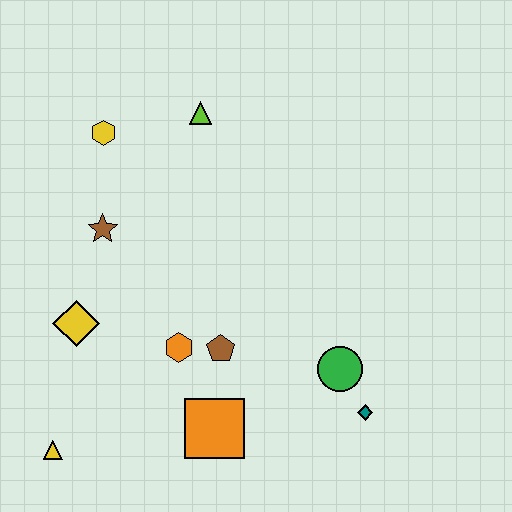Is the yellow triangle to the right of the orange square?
No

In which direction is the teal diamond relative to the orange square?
The teal diamond is to the right of the orange square.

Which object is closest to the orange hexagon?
The brown pentagon is closest to the orange hexagon.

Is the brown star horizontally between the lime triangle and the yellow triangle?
Yes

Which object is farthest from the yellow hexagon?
The teal diamond is farthest from the yellow hexagon.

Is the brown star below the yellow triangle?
No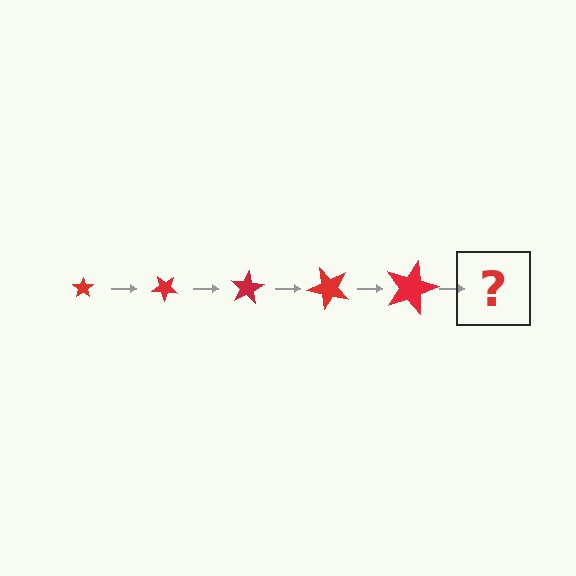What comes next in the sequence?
The next element should be a star, larger than the previous one and rotated 200 degrees from the start.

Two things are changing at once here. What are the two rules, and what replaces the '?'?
The two rules are that the star grows larger each step and it rotates 40 degrees each step. The '?' should be a star, larger than the previous one and rotated 200 degrees from the start.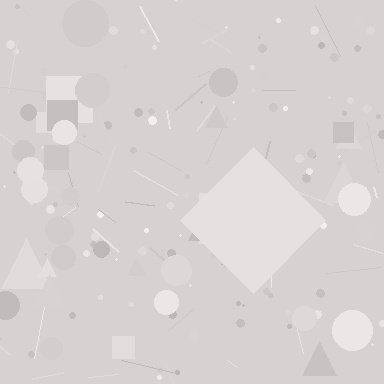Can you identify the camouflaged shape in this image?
The camouflaged shape is a diamond.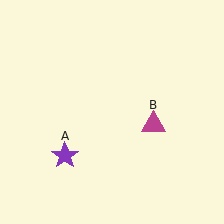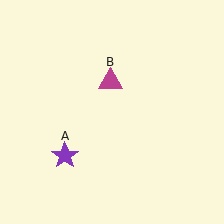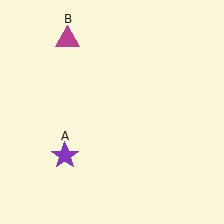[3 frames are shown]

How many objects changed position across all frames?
1 object changed position: magenta triangle (object B).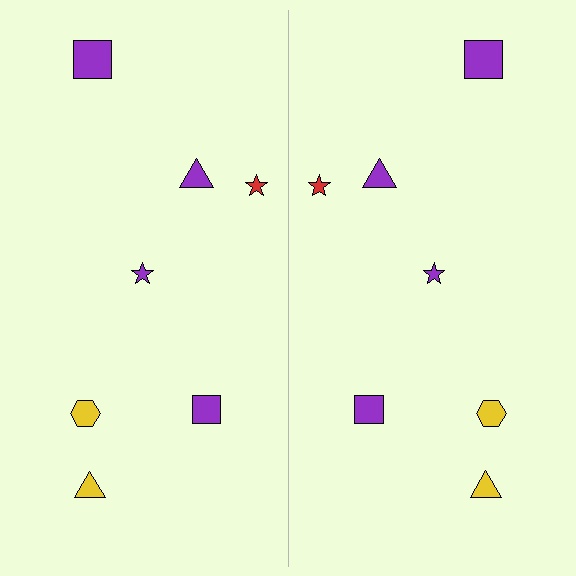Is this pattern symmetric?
Yes, this pattern has bilateral (reflection) symmetry.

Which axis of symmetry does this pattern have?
The pattern has a vertical axis of symmetry running through the center of the image.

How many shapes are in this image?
There are 14 shapes in this image.